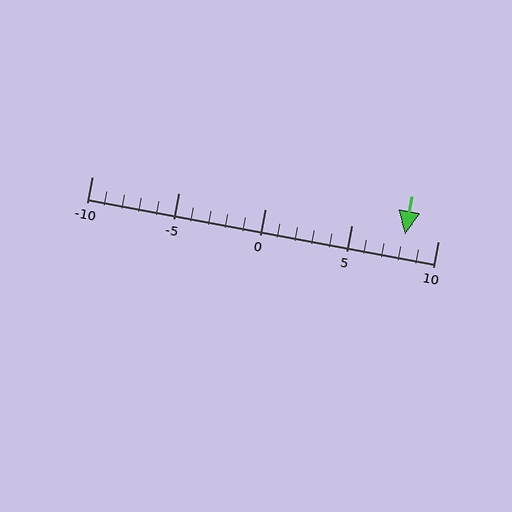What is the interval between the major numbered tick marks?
The major tick marks are spaced 5 units apart.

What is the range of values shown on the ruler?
The ruler shows values from -10 to 10.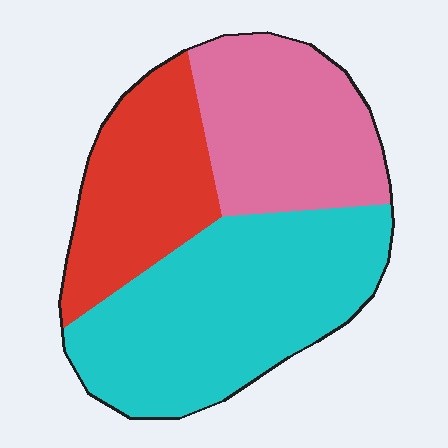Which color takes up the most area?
Cyan, at roughly 45%.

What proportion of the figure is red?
Red covers around 25% of the figure.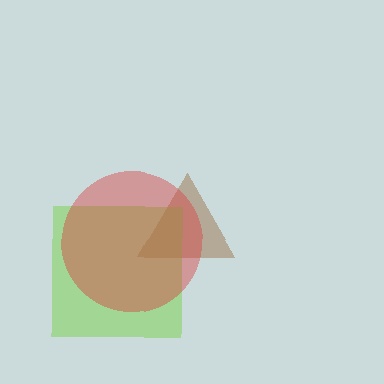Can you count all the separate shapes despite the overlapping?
Yes, there are 3 separate shapes.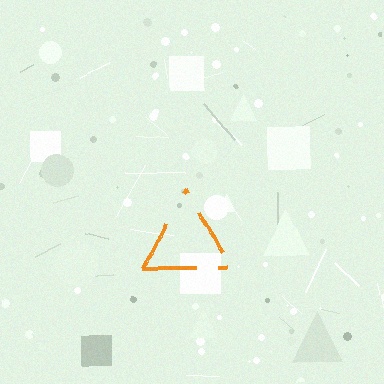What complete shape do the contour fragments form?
The contour fragments form a triangle.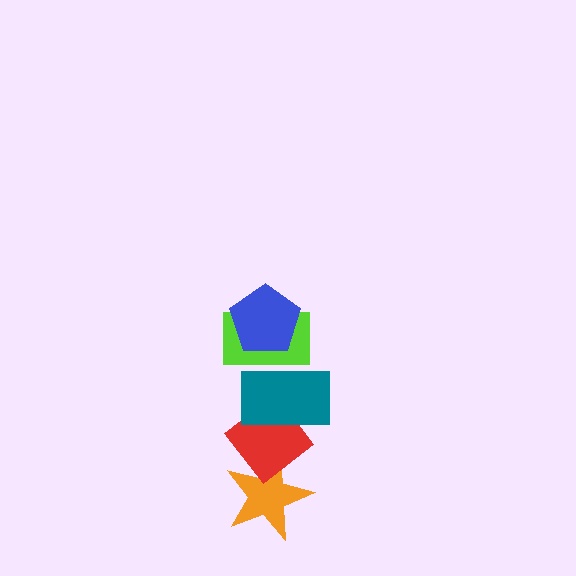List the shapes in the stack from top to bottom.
From top to bottom: the blue pentagon, the lime rectangle, the teal rectangle, the red diamond, the orange star.